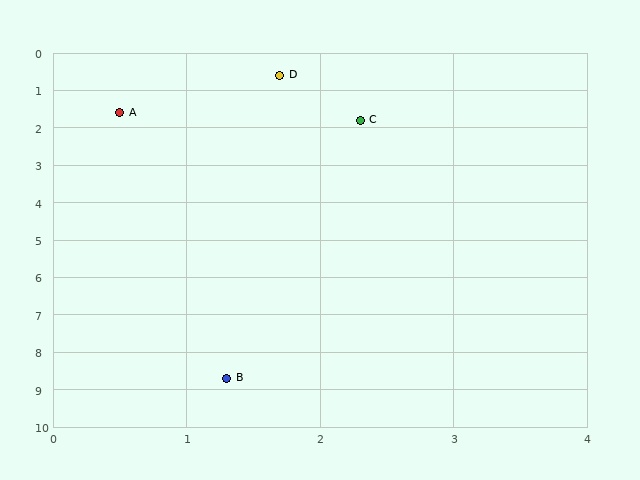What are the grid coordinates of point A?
Point A is at approximately (0.5, 1.6).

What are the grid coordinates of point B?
Point B is at approximately (1.3, 8.7).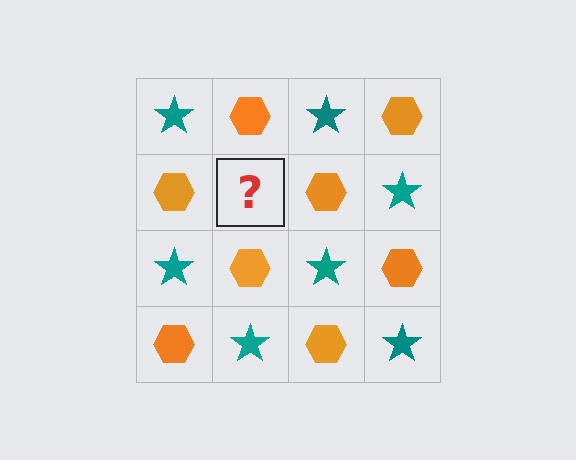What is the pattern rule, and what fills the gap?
The rule is that it alternates teal star and orange hexagon in a checkerboard pattern. The gap should be filled with a teal star.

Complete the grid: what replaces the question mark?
The question mark should be replaced with a teal star.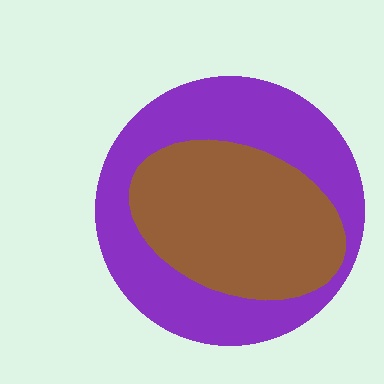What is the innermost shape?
The brown ellipse.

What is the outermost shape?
The purple circle.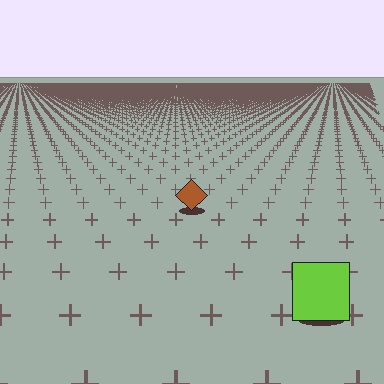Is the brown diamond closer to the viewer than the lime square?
No. The lime square is closer — you can tell from the texture gradient: the ground texture is coarser near it.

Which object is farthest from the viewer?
The brown diamond is farthest from the viewer. It appears smaller and the ground texture around it is denser.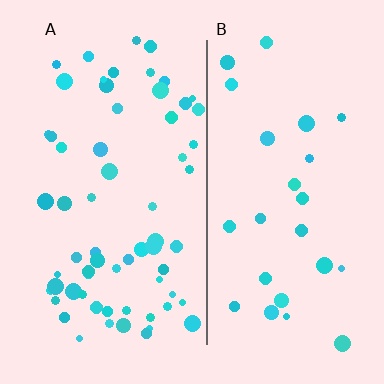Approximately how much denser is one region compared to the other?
Approximately 2.6× — region A over region B.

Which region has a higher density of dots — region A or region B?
A (the left).